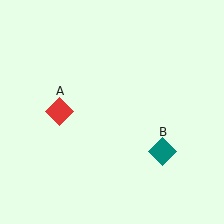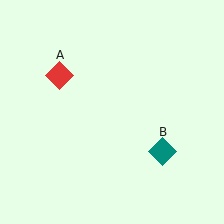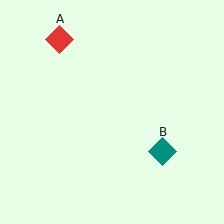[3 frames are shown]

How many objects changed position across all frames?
1 object changed position: red diamond (object A).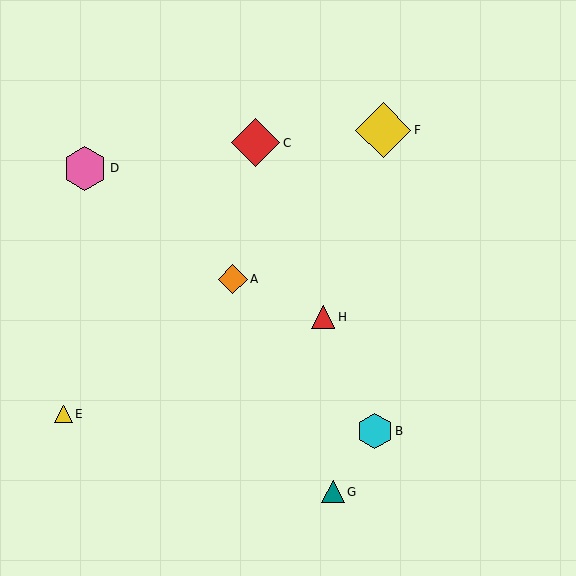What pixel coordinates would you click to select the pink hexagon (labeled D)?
Click at (85, 168) to select the pink hexagon D.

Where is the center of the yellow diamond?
The center of the yellow diamond is at (383, 130).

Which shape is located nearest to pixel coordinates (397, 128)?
The yellow diamond (labeled F) at (383, 130) is nearest to that location.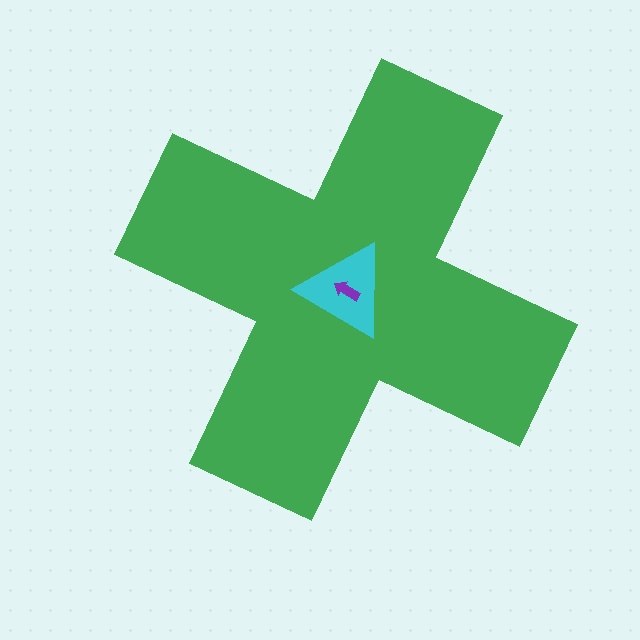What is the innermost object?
The purple arrow.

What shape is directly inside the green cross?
The cyan triangle.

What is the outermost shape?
The green cross.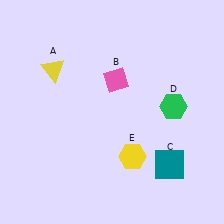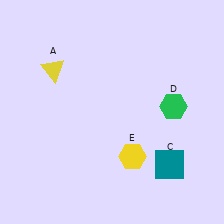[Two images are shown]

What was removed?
The pink diamond (B) was removed in Image 2.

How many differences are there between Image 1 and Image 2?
There is 1 difference between the two images.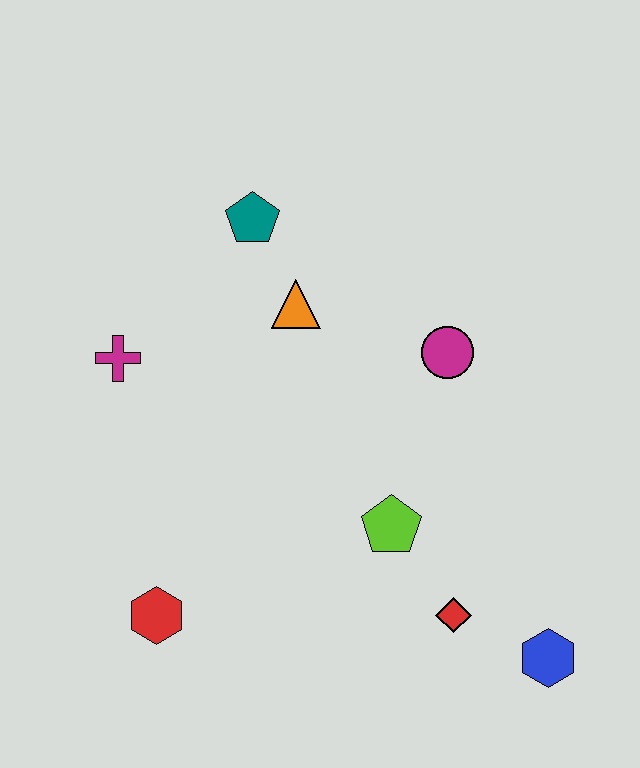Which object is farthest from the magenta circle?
The red hexagon is farthest from the magenta circle.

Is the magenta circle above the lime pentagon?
Yes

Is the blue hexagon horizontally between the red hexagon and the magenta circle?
No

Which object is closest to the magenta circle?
The orange triangle is closest to the magenta circle.